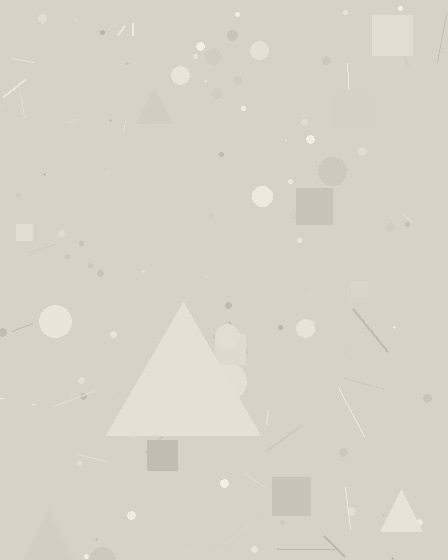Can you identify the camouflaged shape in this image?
The camouflaged shape is a triangle.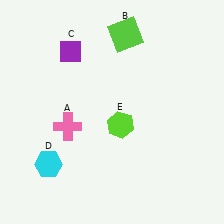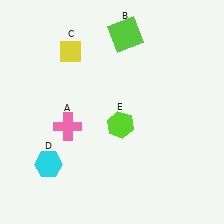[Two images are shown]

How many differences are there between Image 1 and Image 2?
There is 1 difference between the two images.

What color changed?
The diamond (C) changed from purple in Image 1 to yellow in Image 2.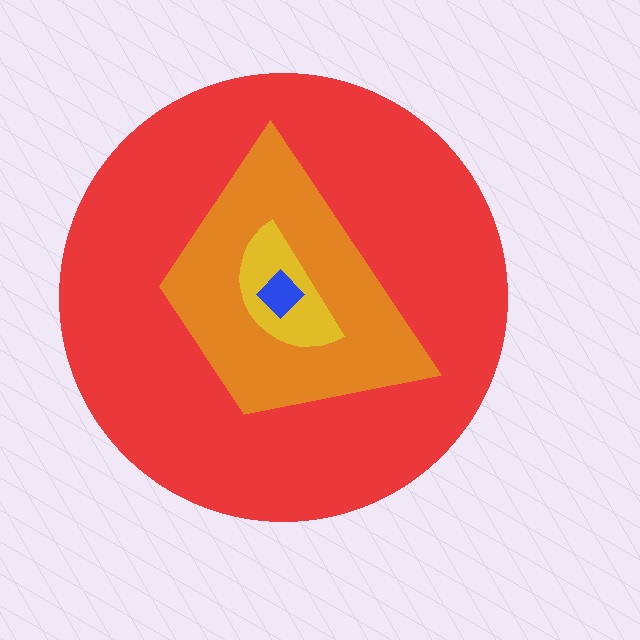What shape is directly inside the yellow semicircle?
The blue diamond.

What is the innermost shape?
The blue diamond.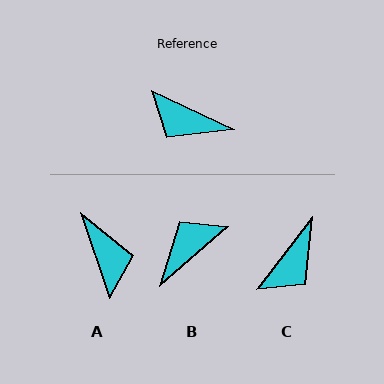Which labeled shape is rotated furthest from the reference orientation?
A, about 135 degrees away.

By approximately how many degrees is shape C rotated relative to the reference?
Approximately 78 degrees counter-clockwise.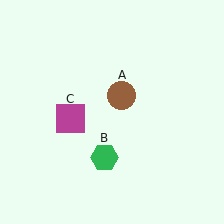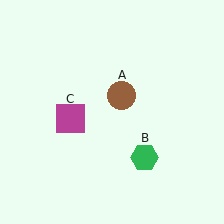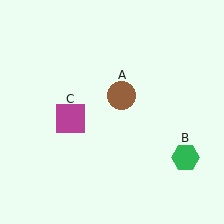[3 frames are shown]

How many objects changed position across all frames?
1 object changed position: green hexagon (object B).